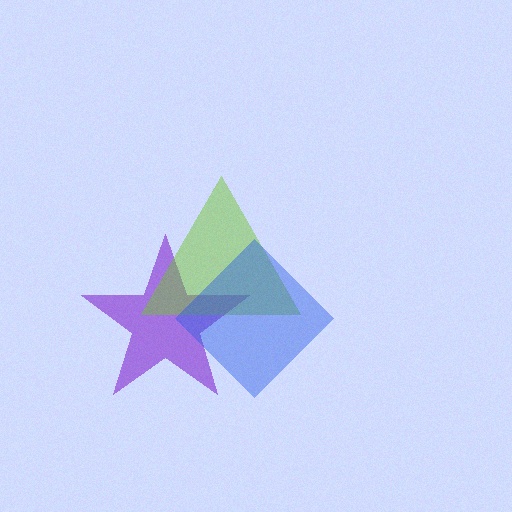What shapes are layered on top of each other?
The layered shapes are: a purple star, a lime triangle, a blue diamond.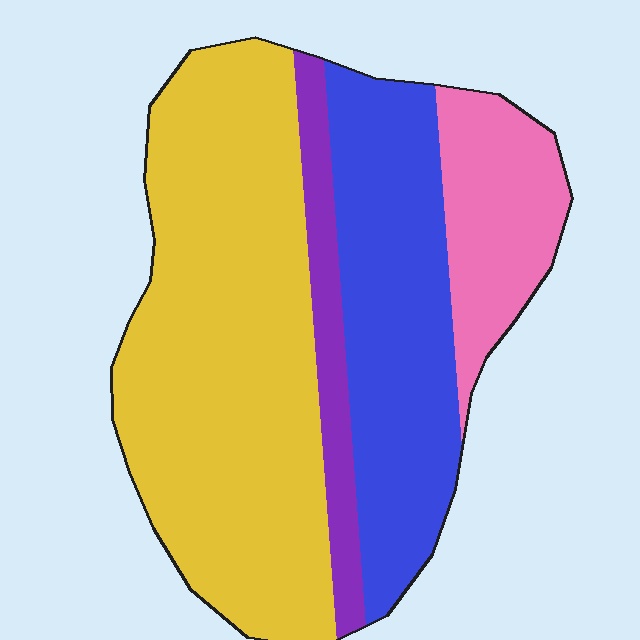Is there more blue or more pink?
Blue.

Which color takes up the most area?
Yellow, at roughly 50%.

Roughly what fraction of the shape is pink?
Pink takes up about one eighth (1/8) of the shape.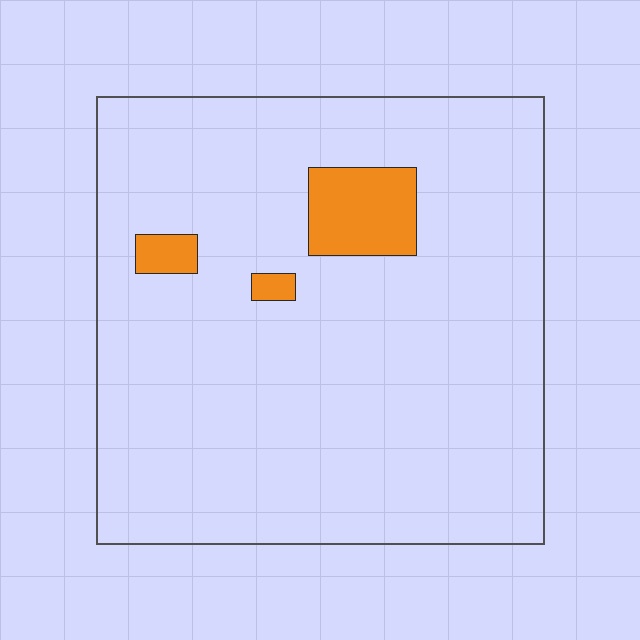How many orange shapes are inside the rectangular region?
3.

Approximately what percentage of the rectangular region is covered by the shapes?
Approximately 5%.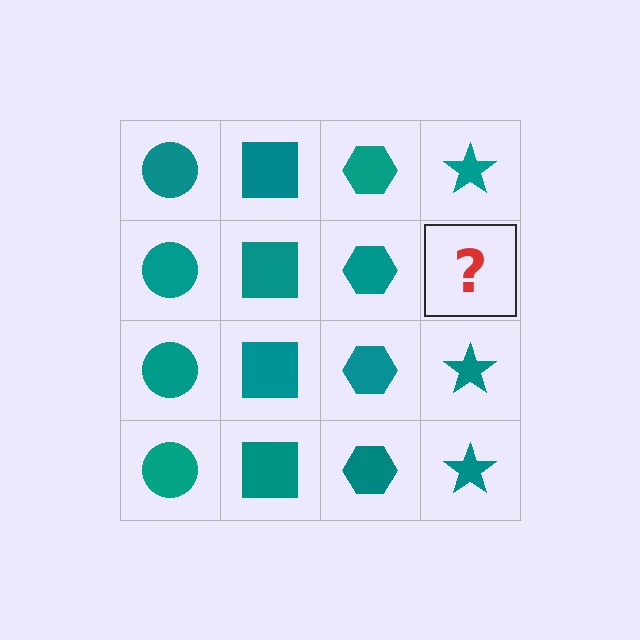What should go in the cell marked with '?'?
The missing cell should contain a teal star.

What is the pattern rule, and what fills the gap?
The rule is that each column has a consistent shape. The gap should be filled with a teal star.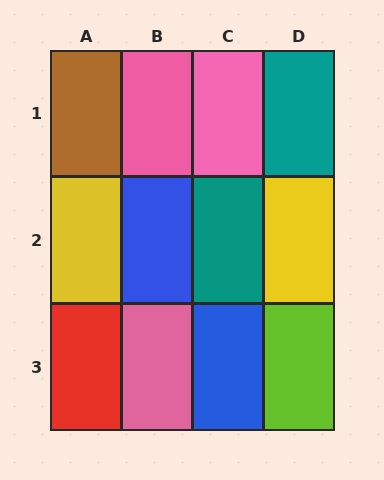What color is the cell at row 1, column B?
Pink.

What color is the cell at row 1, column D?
Teal.